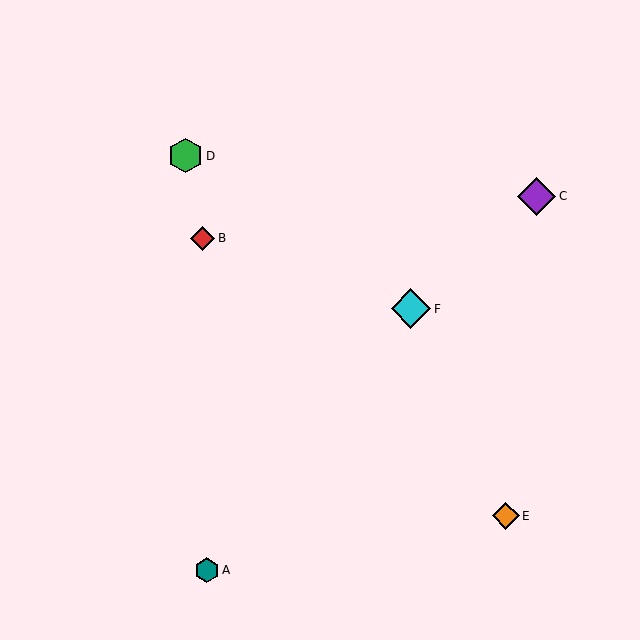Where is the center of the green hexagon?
The center of the green hexagon is at (186, 156).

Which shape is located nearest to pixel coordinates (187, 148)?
The green hexagon (labeled D) at (186, 156) is nearest to that location.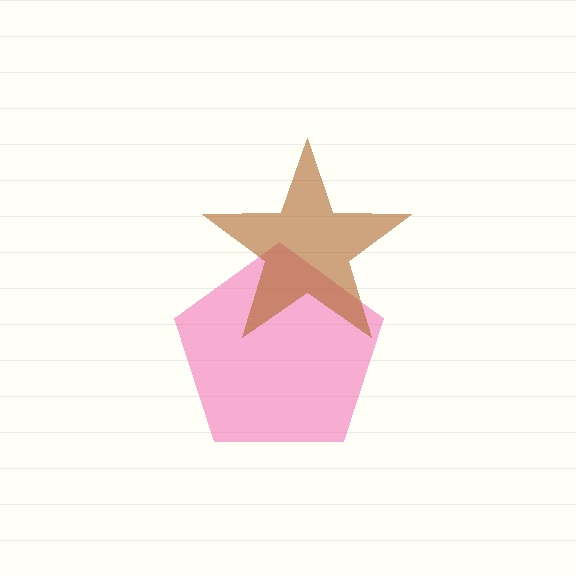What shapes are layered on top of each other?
The layered shapes are: a pink pentagon, a brown star.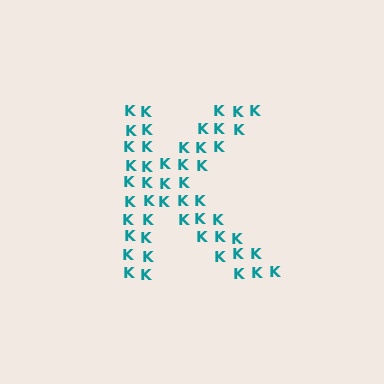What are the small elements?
The small elements are letter K's.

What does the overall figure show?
The overall figure shows the letter K.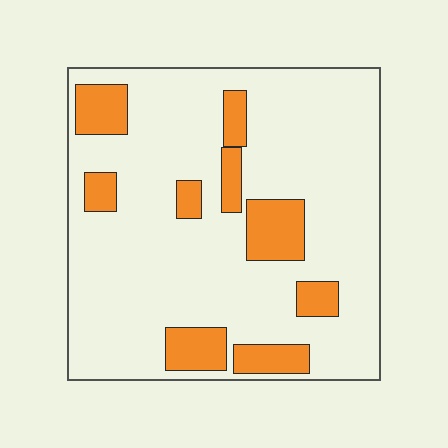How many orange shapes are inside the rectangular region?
9.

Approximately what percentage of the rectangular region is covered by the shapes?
Approximately 20%.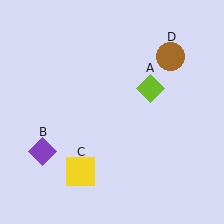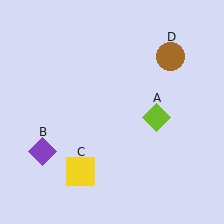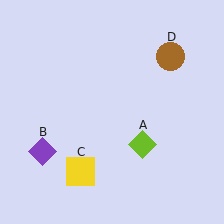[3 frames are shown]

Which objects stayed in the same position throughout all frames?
Purple diamond (object B) and yellow square (object C) and brown circle (object D) remained stationary.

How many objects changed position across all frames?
1 object changed position: lime diamond (object A).